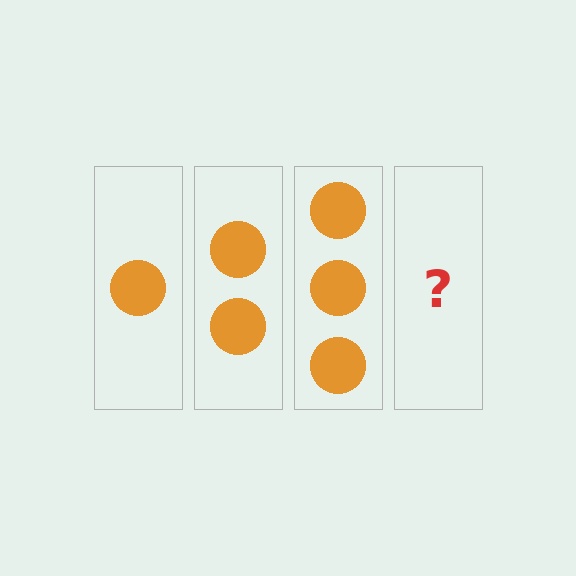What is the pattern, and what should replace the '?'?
The pattern is that each step adds one more circle. The '?' should be 4 circles.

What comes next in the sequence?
The next element should be 4 circles.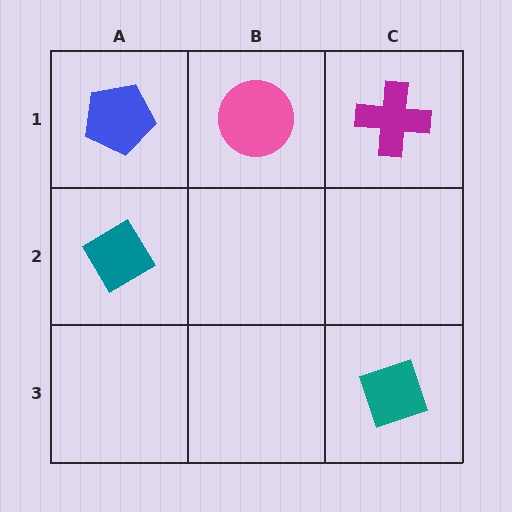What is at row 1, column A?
A blue pentagon.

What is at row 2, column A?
A teal diamond.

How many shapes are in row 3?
1 shape.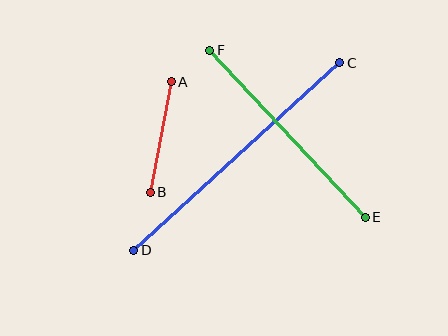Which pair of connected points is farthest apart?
Points C and D are farthest apart.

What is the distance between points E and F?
The distance is approximately 228 pixels.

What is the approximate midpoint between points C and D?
The midpoint is at approximately (237, 156) pixels.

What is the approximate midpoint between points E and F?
The midpoint is at approximately (287, 134) pixels.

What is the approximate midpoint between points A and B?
The midpoint is at approximately (161, 137) pixels.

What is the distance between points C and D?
The distance is approximately 278 pixels.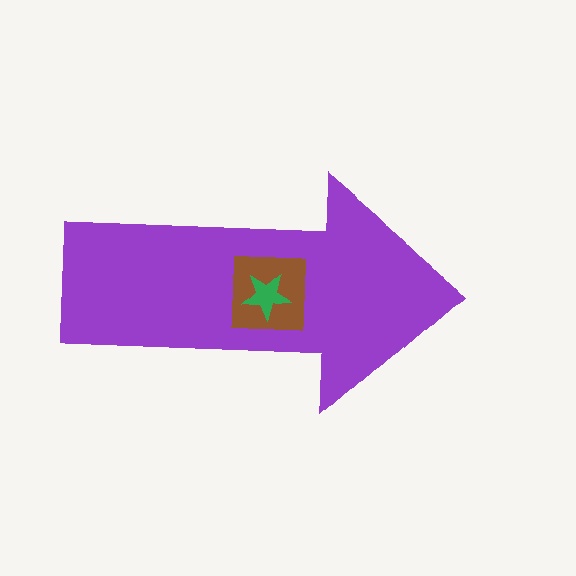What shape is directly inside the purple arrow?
The brown square.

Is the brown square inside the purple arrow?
Yes.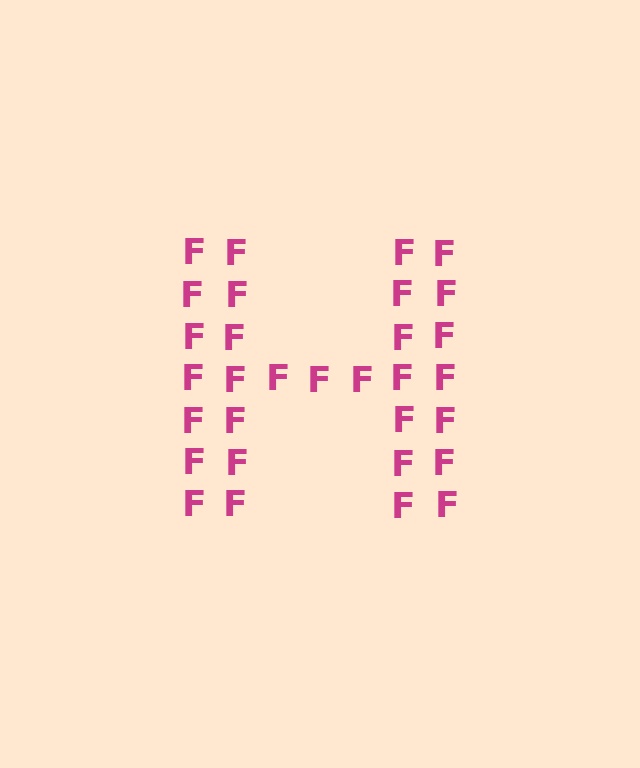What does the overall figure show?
The overall figure shows the letter H.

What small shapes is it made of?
It is made of small letter F's.